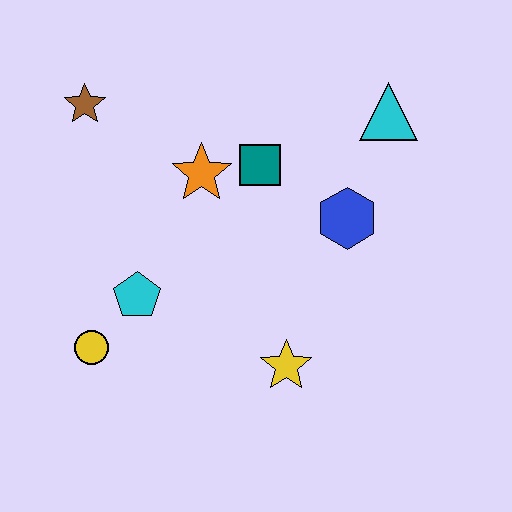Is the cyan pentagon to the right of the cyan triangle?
No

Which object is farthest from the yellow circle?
The cyan triangle is farthest from the yellow circle.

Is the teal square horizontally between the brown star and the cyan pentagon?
No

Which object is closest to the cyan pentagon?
The yellow circle is closest to the cyan pentagon.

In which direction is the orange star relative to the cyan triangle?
The orange star is to the left of the cyan triangle.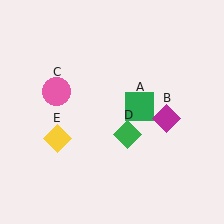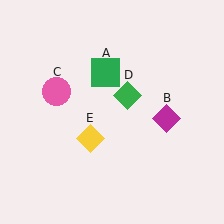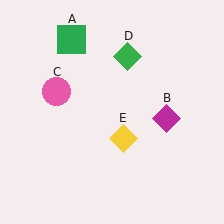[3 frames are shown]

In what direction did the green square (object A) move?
The green square (object A) moved up and to the left.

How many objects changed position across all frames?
3 objects changed position: green square (object A), green diamond (object D), yellow diamond (object E).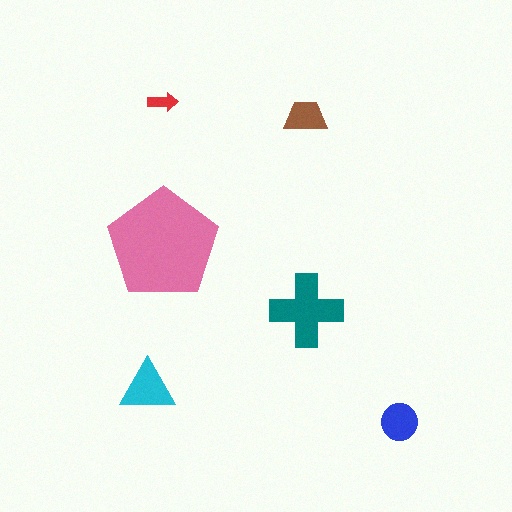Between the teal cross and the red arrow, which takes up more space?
The teal cross.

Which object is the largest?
The pink pentagon.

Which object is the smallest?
The red arrow.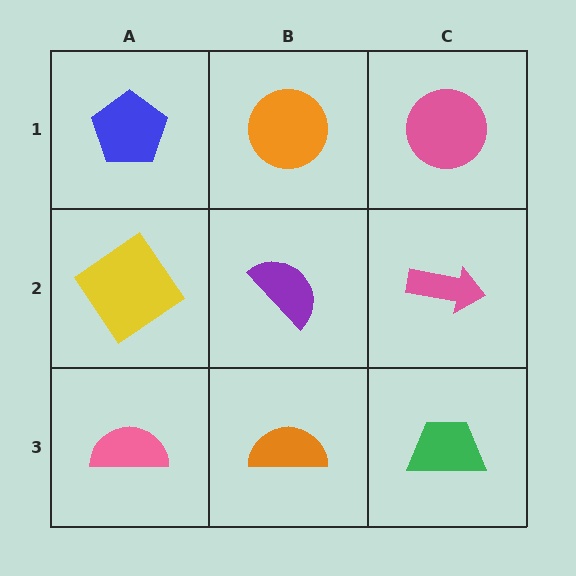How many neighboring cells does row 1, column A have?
2.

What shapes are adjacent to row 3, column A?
A yellow diamond (row 2, column A), an orange semicircle (row 3, column B).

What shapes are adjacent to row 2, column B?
An orange circle (row 1, column B), an orange semicircle (row 3, column B), a yellow diamond (row 2, column A), a pink arrow (row 2, column C).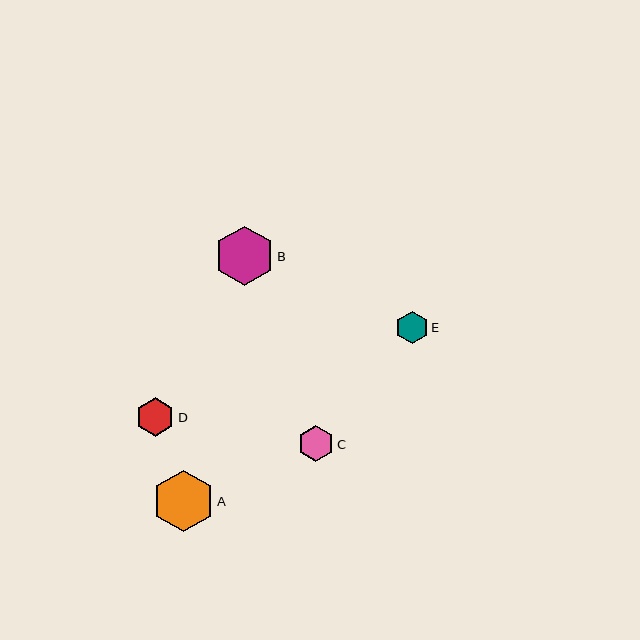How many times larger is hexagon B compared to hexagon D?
Hexagon B is approximately 1.5 times the size of hexagon D.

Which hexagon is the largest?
Hexagon A is the largest with a size of approximately 61 pixels.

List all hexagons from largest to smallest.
From largest to smallest: A, B, D, C, E.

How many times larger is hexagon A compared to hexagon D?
Hexagon A is approximately 1.6 times the size of hexagon D.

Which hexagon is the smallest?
Hexagon E is the smallest with a size of approximately 33 pixels.